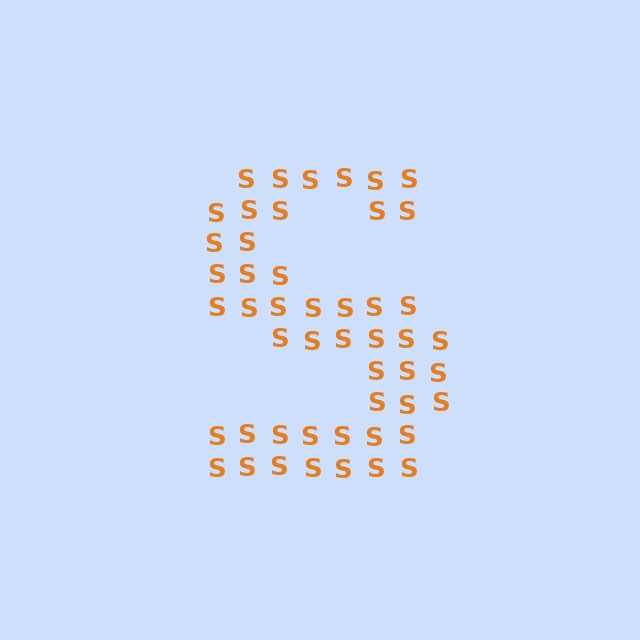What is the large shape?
The large shape is the letter S.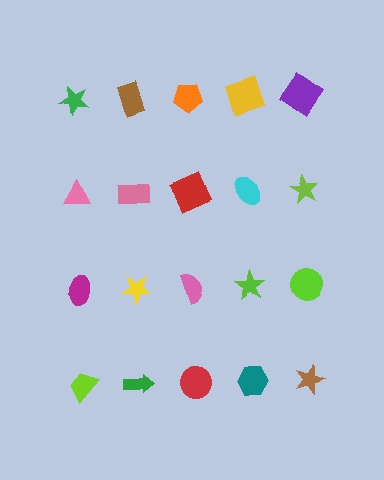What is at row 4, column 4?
A teal hexagon.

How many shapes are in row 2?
5 shapes.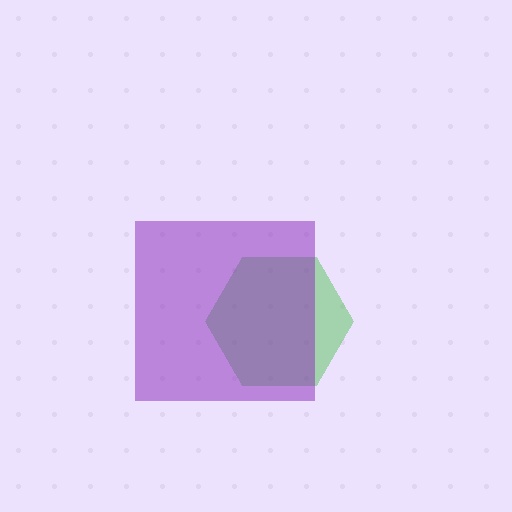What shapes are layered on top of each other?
The layered shapes are: a green hexagon, a purple square.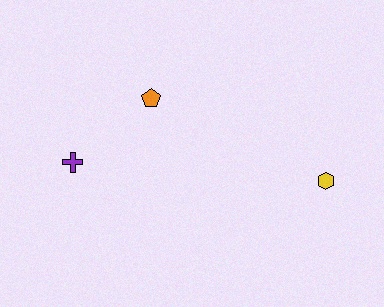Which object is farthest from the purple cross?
The yellow hexagon is farthest from the purple cross.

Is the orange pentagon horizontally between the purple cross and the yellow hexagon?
Yes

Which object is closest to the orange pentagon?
The purple cross is closest to the orange pentagon.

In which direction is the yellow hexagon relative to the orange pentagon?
The yellow hexagon is to the right of the orange pentagon.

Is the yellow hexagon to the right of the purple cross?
Yes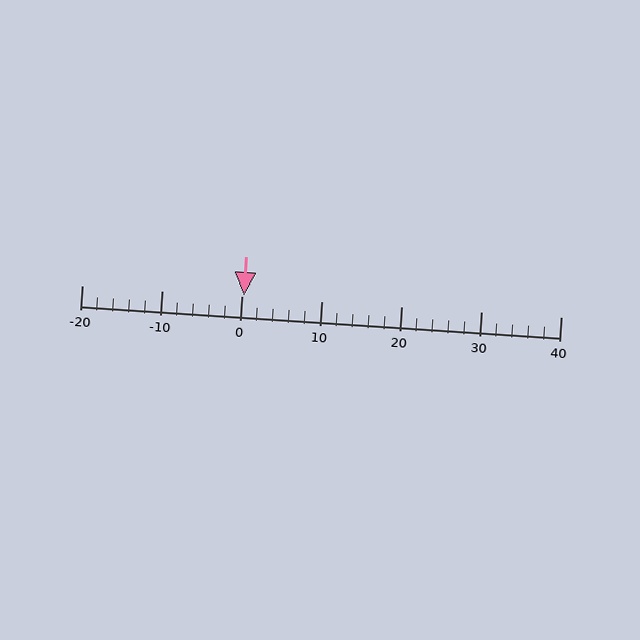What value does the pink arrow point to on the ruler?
The pink arrow points to approximately 0.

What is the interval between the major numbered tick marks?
The major tick marks are spaced 10 units apart.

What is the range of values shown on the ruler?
The ruler shows values from -20 to 40.